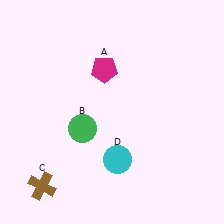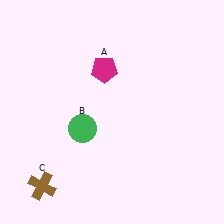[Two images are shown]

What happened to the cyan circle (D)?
The cyan circle (D) was removed in Image 2. It was in the bottom-right area of Image 1.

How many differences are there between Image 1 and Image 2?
There is 1 difference between the two images.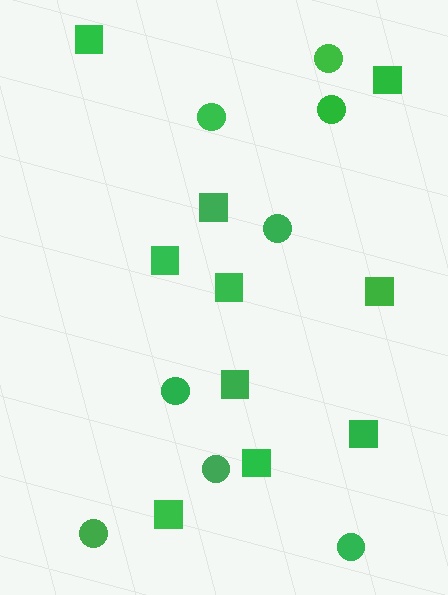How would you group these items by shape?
There are 2 groups: one group of squares (10) and one group of circles (8).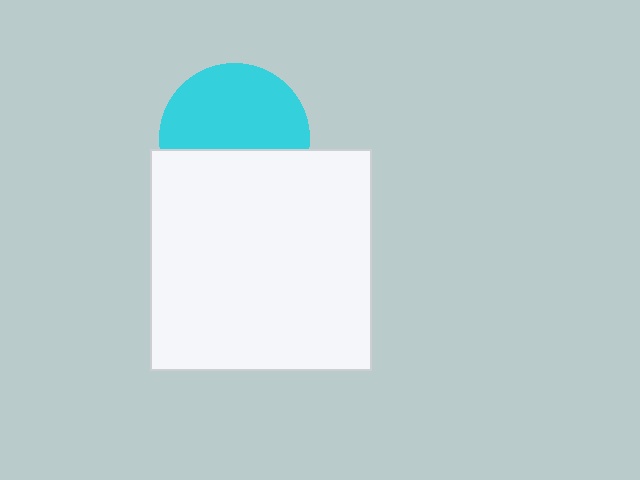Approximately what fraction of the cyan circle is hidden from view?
Roughly 41% of the cyan circle is hidden behind the white square.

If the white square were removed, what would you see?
You would see the complete cyan circle.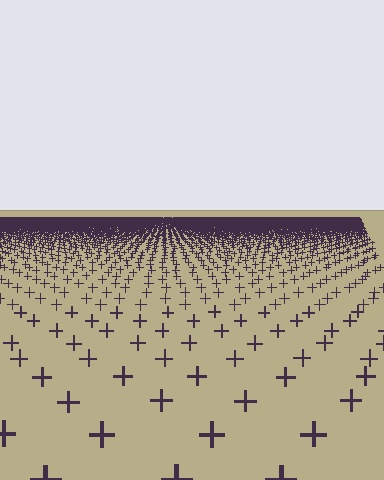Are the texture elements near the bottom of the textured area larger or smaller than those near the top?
Larger. Near the bottom, elements are closer to the viewer and appear at a bigger on-screen size.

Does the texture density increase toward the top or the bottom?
Density increases toward the top.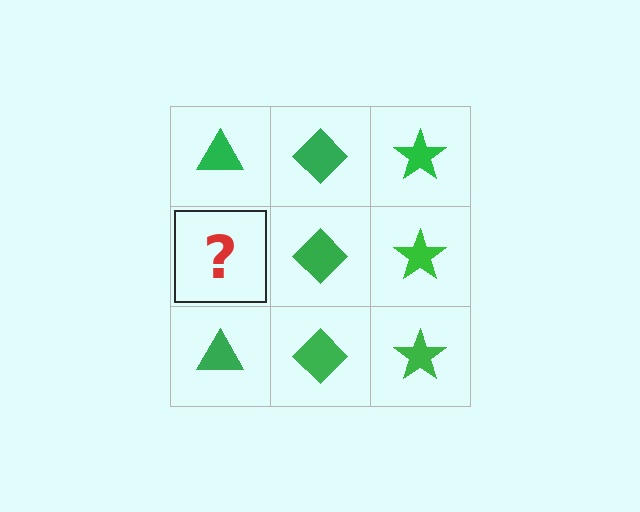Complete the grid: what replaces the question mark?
The question mark should be replaced with a green triangle.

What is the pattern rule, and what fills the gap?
The rule is that each column has a consistent shape. The gap should be filled with a green triangle.